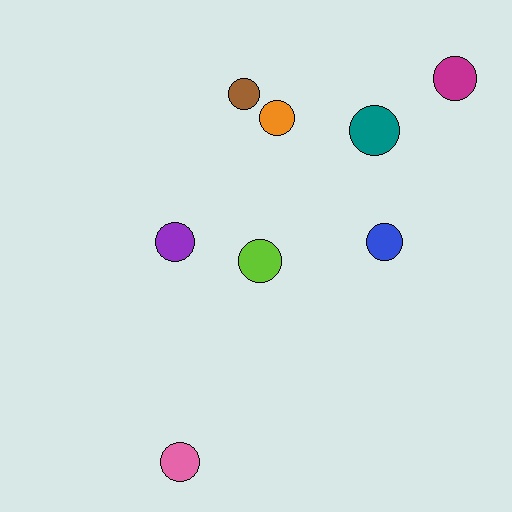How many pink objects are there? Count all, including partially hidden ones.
There is 1 pink object.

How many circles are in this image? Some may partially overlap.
There are 8 circles.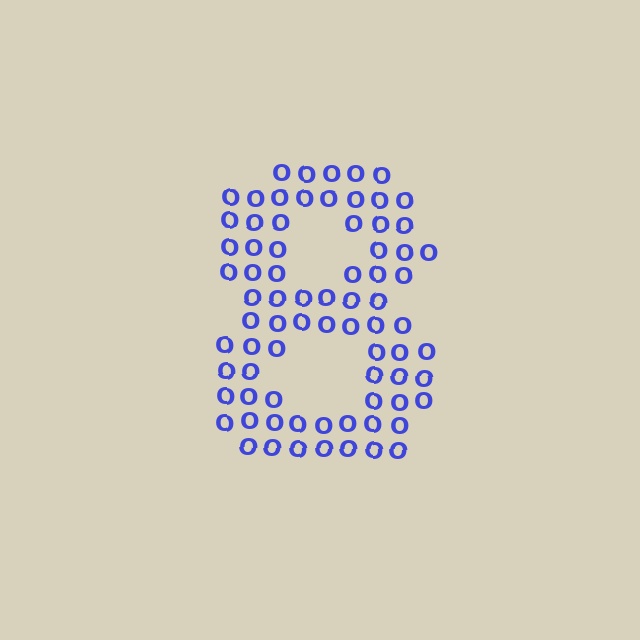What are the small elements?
The small elements are letter O's.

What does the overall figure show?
The overall figure shows the digit 8.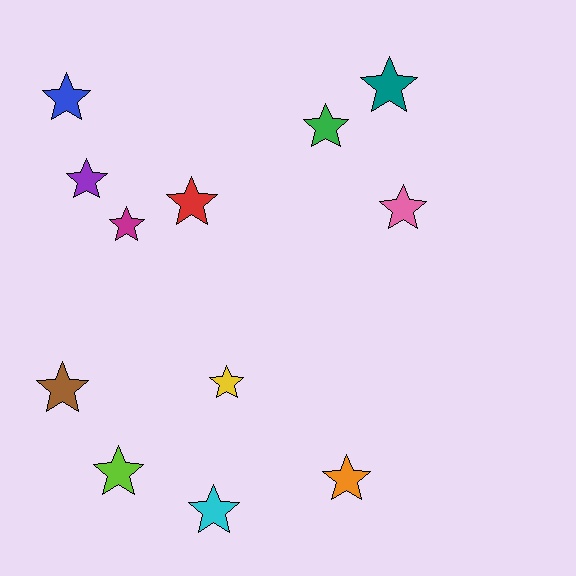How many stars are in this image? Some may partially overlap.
There are 12 stars.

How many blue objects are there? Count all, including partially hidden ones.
There is 1 blue object.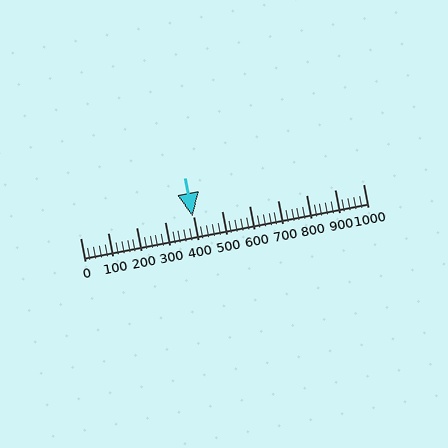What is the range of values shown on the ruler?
The ruler shows values from 0 to 1000.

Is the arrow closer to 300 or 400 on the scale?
The arrow is closer to 400.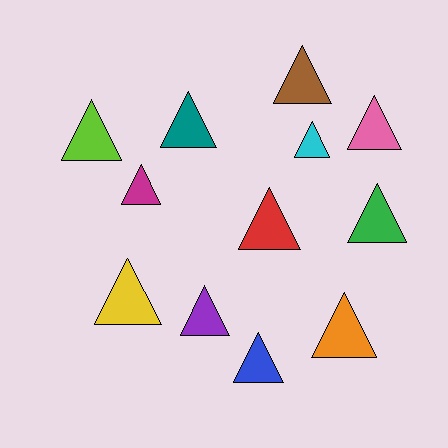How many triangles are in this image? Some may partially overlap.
There are 12 triangles.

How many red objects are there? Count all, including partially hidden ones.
There is 1 red object.